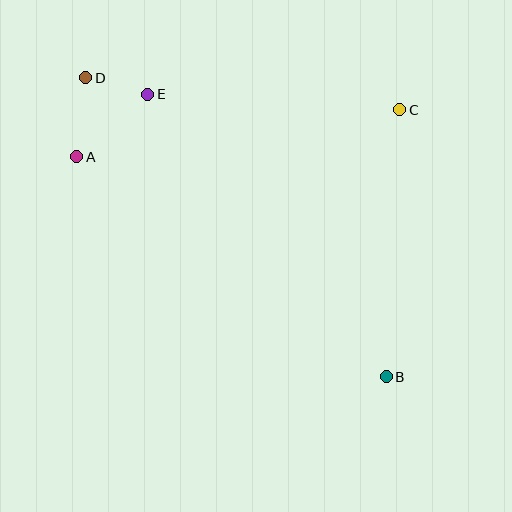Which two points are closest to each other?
Points D and E are closest to each other.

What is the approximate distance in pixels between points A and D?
The distance between A and D is approximately 80 pixels.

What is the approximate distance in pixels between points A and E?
The distance between A and E is approximately 95 pixels.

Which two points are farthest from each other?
Points B and D are farthest from each other.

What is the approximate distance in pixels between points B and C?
The distance between B and C is approximately 267 pixels.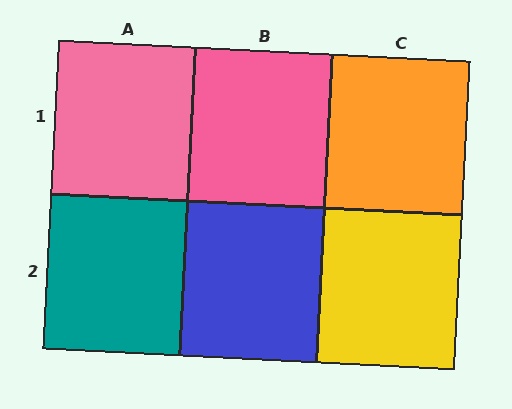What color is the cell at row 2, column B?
Blue.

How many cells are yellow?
1 cell is yellow.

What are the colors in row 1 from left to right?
Pink, pink, orange.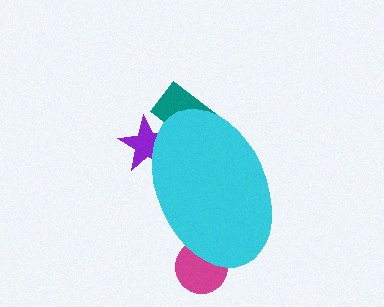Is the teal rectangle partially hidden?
Yes, the teal rectangle is partially hidden behind the cyan ellipse.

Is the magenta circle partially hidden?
Yes, the magenta circle is partially hidden behind the cyan ellipse.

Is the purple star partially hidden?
Yes, the purple star is partially hidden behind the cyan ellipse.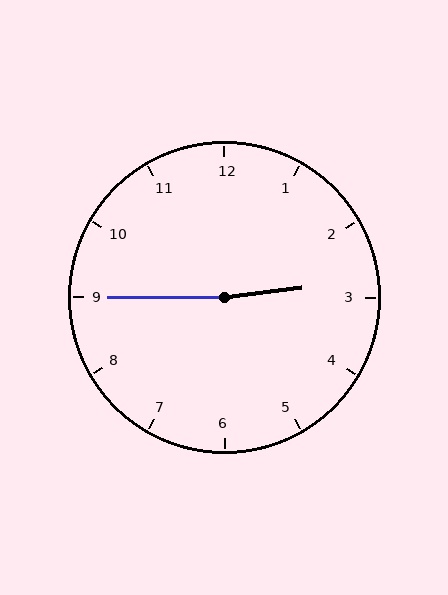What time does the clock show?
2:45.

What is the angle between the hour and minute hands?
Approximately 172 degrees.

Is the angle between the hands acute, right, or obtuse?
It is obtuse.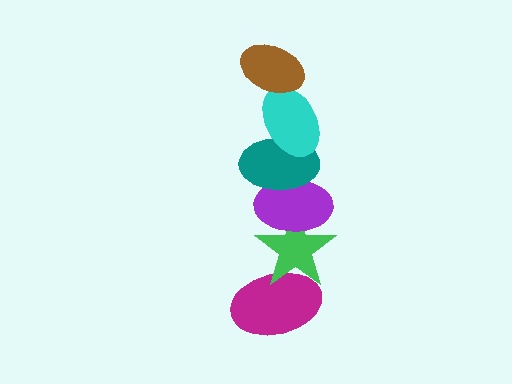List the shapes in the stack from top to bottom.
From top to bottom: the brown ellipse, the cyan ellipse, the teal ellipse, the purple ellipse, the green star, the magenta ellipse.